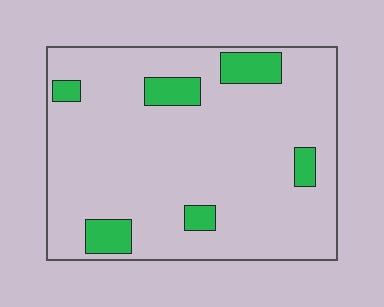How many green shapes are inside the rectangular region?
6.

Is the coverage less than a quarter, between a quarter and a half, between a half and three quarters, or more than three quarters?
Less than a quarter.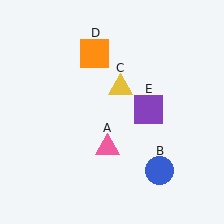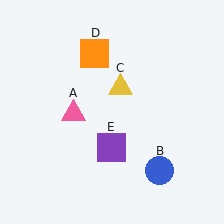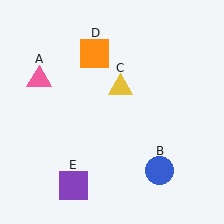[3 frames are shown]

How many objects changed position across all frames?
2 objects changed position: pink triangle (object A), purple square (object E).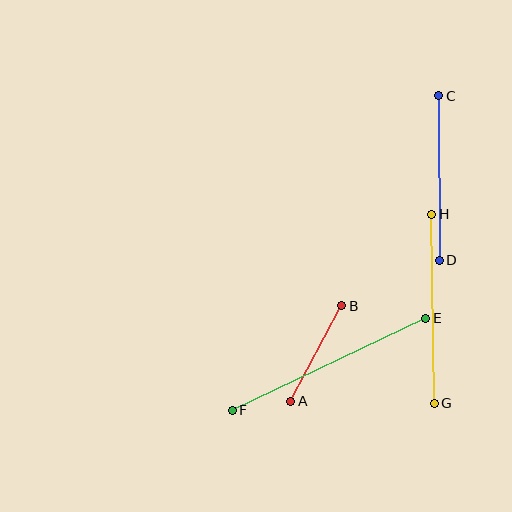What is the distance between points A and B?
The distance is approximately 108 pixels.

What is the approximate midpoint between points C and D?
The midpoint is at approximately (439, 178) pixels.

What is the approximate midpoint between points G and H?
The midpoint is at approximately (433, 309) pixels.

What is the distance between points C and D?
The distance is approximately 165 pixels.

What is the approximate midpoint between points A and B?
The midpoint is at approximately (316, 354) pixels.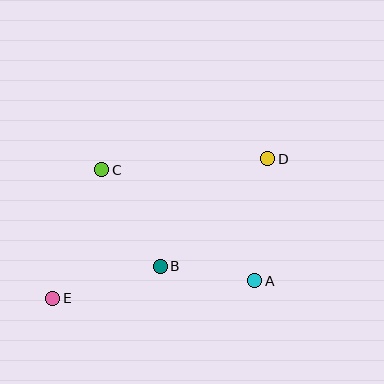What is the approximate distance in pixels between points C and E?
The distance between C and E is approximately 138 pixels.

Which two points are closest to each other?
Points A and B are closest to each other.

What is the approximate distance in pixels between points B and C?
The distance between B and C is approximately 113 pixels.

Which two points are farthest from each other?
Points D and E are farthest from each other.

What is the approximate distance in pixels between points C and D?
The distance between C and D is approximately 166 pixels.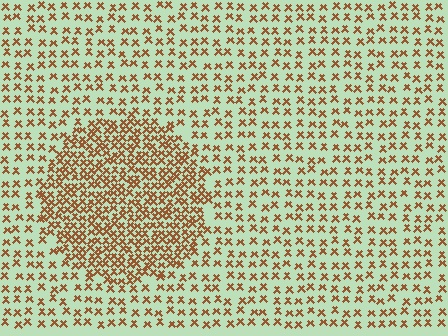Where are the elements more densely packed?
The elements are more densely packed inside the circle boundary.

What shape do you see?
I see a circle.